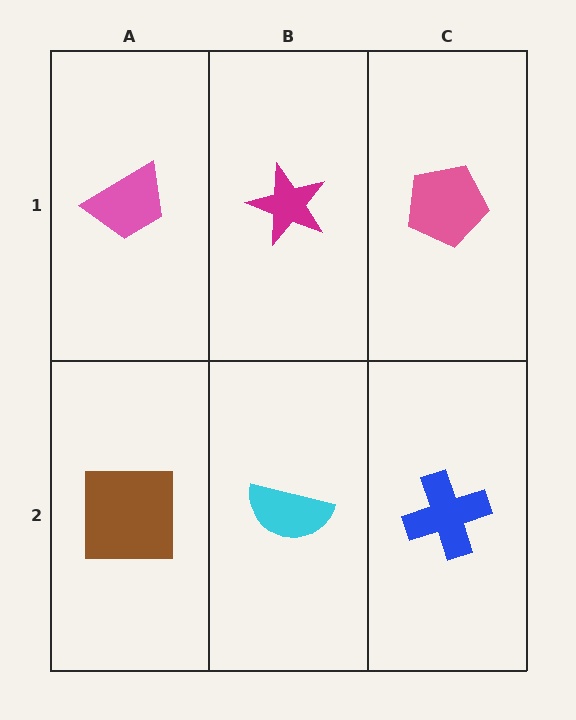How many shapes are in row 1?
3 shapes.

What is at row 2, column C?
A blue cross.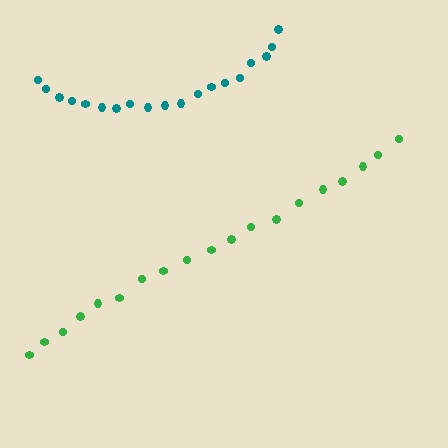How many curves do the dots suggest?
There are 2 distinct paths.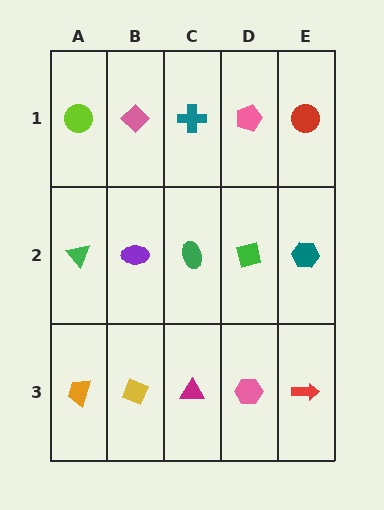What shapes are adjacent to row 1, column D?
A green square (row 2, column D), a teal cross (row 1, column C), a red circle (row 1, column E).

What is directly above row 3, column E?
A teal hexagon.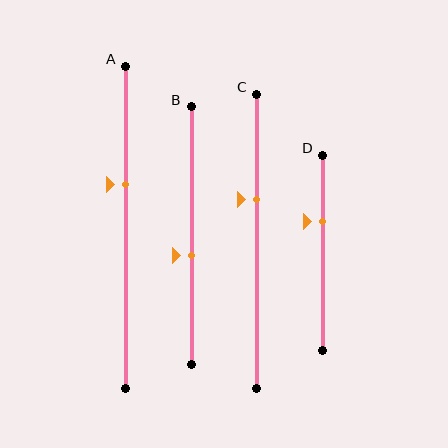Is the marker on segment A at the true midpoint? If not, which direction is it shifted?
No, the marker on segment A is shifted upward by about 13% of the segment length.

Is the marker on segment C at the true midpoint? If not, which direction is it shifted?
No, the marker on segment C is shifted upward by about 14% of the segment length.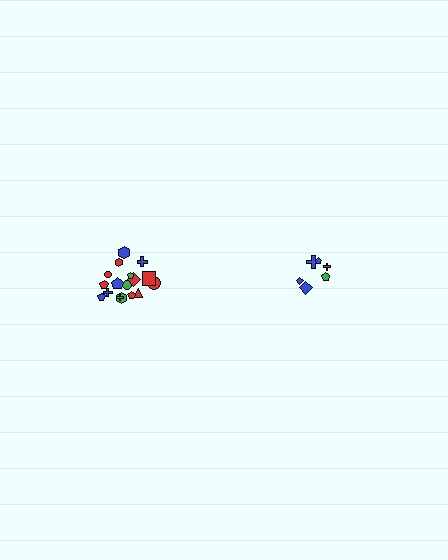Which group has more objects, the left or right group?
The left group.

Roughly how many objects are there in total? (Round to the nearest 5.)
Roughly 25 objects in total.